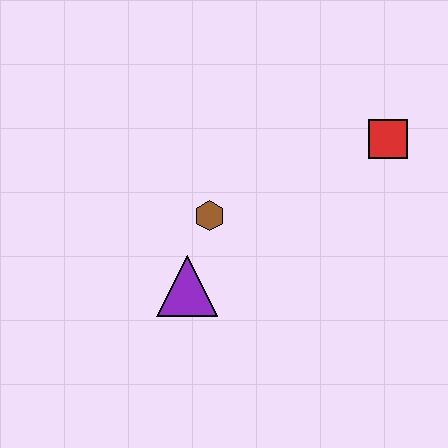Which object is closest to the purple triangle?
The brown hexagon is closest to the purple triangle.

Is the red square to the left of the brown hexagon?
No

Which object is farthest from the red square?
The purple triangle is farthest from the red square.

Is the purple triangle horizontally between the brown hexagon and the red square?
No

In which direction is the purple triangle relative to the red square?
The purple triangle is to the left of the red square.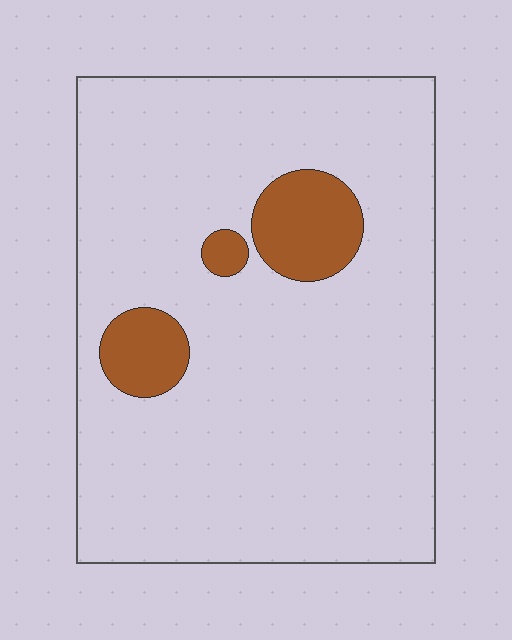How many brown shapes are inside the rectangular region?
3.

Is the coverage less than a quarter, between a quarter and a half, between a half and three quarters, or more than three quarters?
Less than a quarter.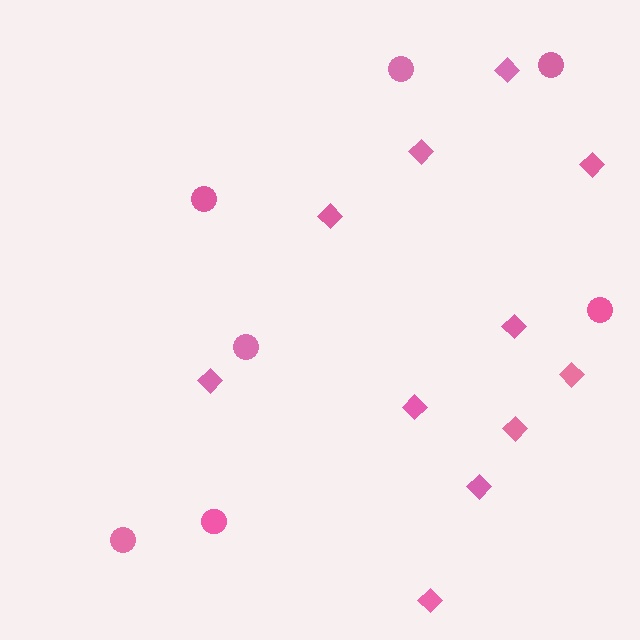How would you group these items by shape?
There are 2 groups: one group of circles (7) and one group of diamonds (11).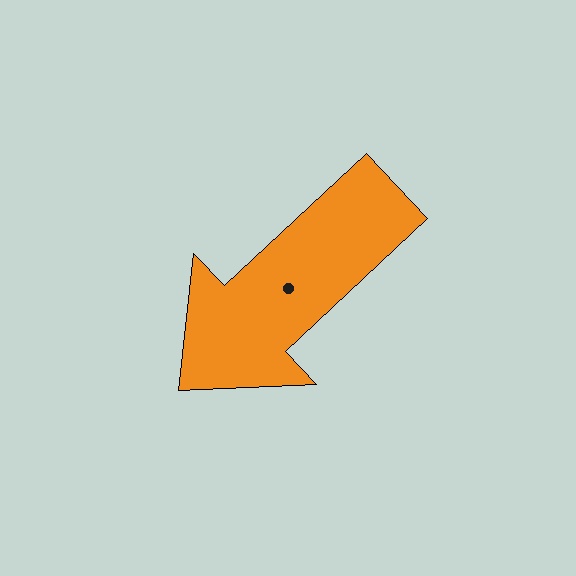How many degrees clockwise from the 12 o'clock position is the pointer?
Approximately 227 degrees.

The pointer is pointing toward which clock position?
Roughly 8 o'clock.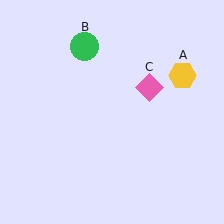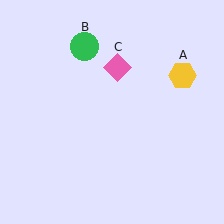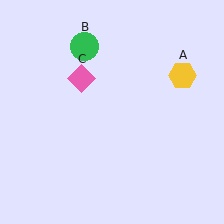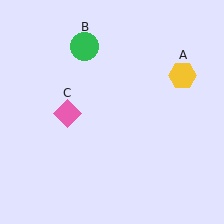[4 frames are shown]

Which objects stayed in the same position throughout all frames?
Yellow hexagon (object A) and green circle (object B) remained stationary.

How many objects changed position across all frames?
1 object changed position: pink diamond (object C).